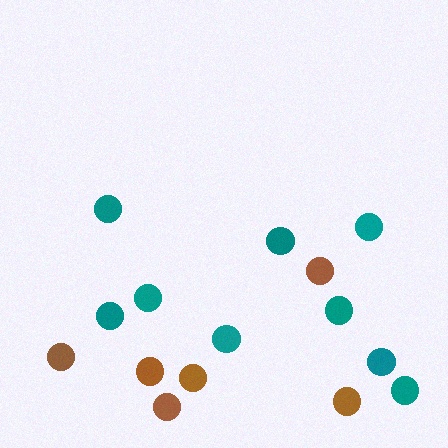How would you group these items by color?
There are 2 groups: one group of brown circles (6) and one group of teal circles (9).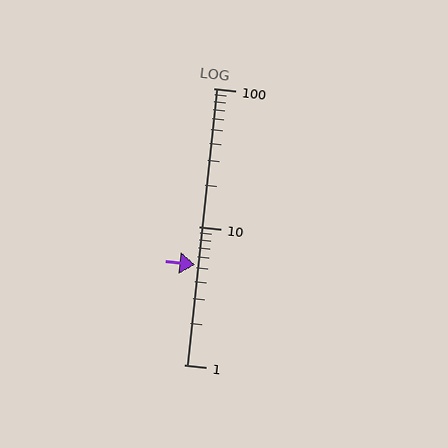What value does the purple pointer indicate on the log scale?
The pointer indicates approximately 5.3.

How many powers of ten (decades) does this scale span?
The scale spans 2 decades, from 1 to 100.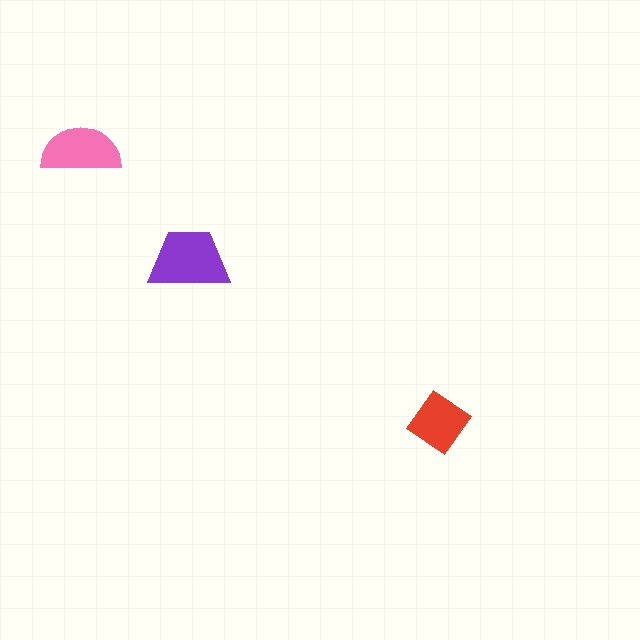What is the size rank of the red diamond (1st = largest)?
3rd.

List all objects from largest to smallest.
The purple trapezoid, the pink semicircle, the red diamond.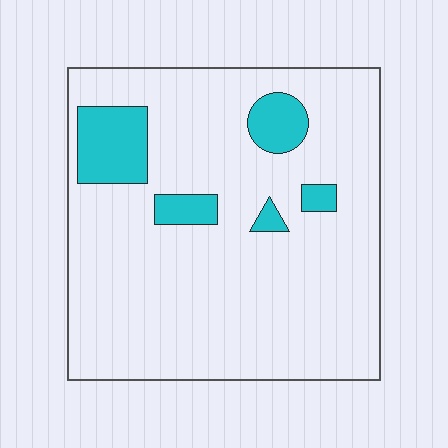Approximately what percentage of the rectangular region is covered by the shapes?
Approximately 10%.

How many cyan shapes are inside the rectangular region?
5.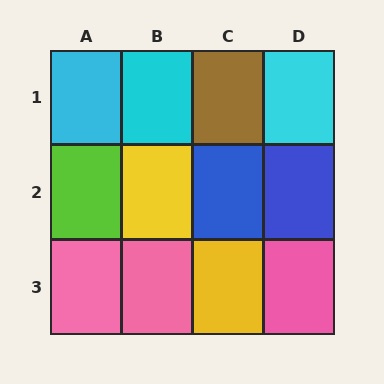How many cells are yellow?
2 cells are yellow.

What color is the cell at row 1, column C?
Brown.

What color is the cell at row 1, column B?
Cyan.